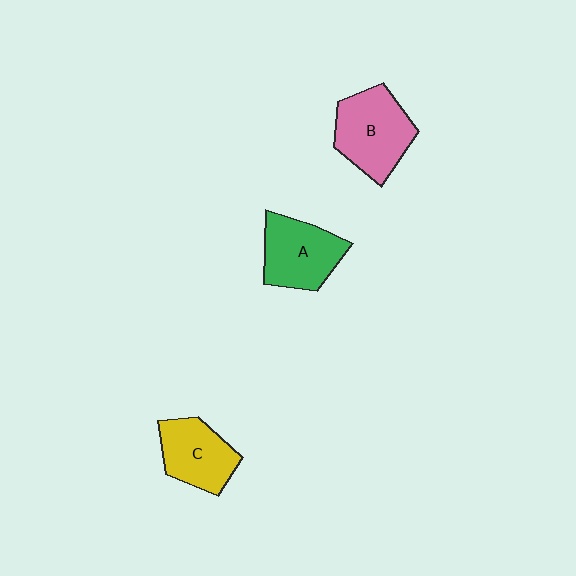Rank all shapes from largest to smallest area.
From largest to smallest: B (pink), A (green), C (yellow).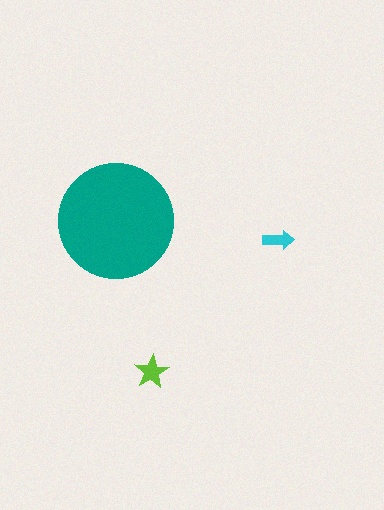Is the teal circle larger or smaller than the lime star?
Larger.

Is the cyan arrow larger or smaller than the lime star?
Smaller.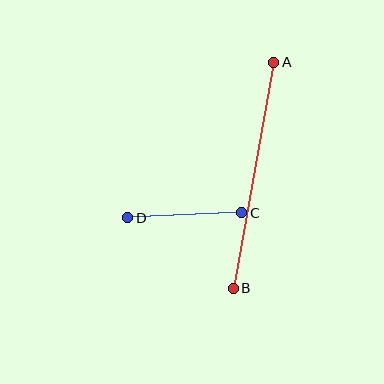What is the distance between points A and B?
The distance is approximately 230 pixels.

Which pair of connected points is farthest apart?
Points A and B are farthest apart.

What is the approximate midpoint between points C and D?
The midpoint is at approximately (185, 215) pixels.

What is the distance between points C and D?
The distance is approximately 114 pixels.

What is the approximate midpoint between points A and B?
The midpoint is at approximately (253, 175) pixels.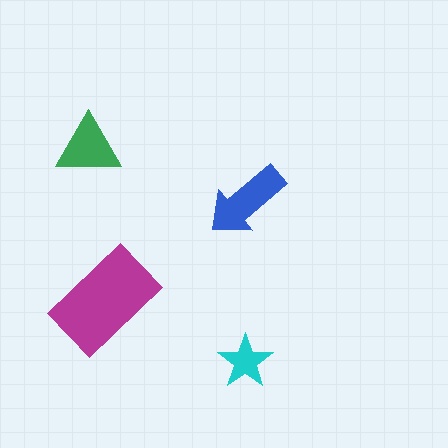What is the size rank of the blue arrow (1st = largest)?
2nd.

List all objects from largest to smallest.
The magenta rectangle, the blue arrow, the green triangle, the cyan star.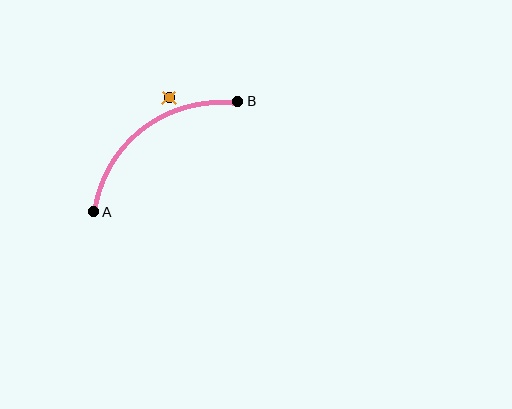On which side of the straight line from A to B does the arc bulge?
The arc bulges above and to the left of the straight line connecting A and B.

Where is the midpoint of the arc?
The arc midpoint is the point on the curve farthest from the straight line joining A and B. It sits above and to the left of that line.